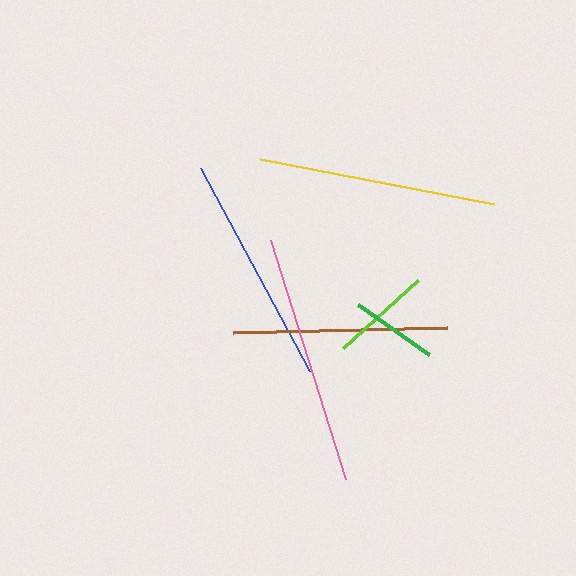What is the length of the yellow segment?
The yellow segment is approximately 238 pixels long.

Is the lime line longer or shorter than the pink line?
The pink line is longer than the lime line.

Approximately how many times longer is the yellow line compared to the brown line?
The yellow line is approximately 1.1 times the length of the brown line.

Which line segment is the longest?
The pink line is the longest at approximately 250 pixels.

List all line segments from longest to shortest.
From longest to shortest: pink, yellow, blue, brown, lime, green.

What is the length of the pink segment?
The pink segment is approximately 250 pixels long.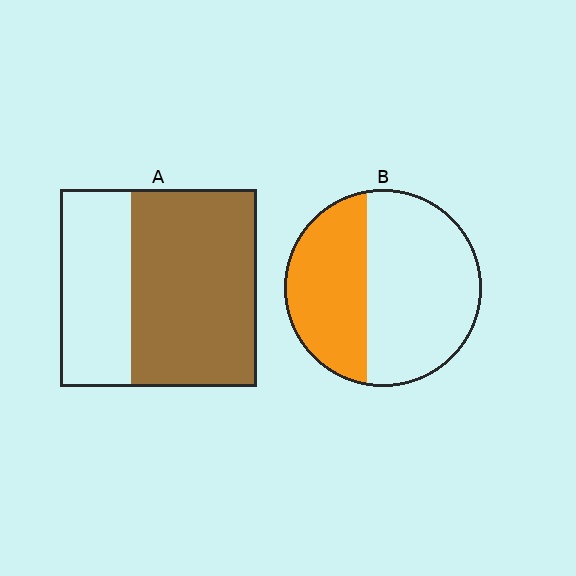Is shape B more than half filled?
No.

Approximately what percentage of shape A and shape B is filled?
A is approximately 65% and B is approximately 40%.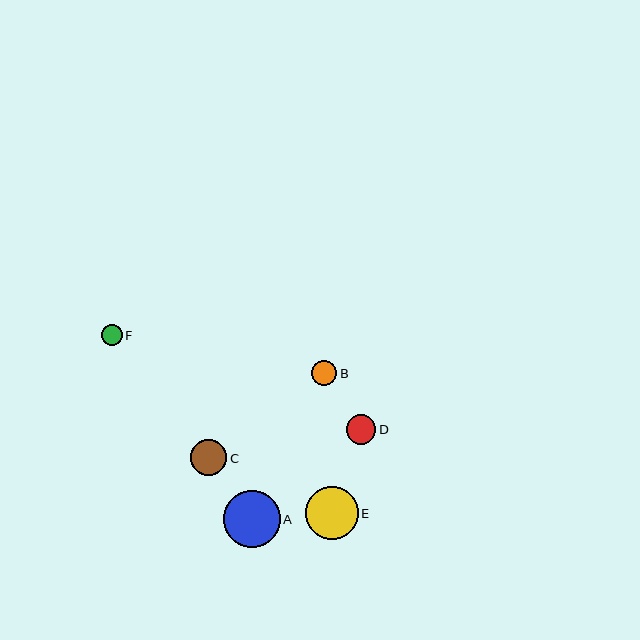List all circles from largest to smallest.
From largest to smallest: A, E, C, D, B, F.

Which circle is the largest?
Circle A is the largest with a size of approximately 57 pixels.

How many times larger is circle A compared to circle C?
Circle A is approximately 1.6 times the size of circle C.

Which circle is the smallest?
Circle F is the smallest with a size of approximately 21 pixels.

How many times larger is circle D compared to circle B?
Circle D is approximately 1.2 times the size of circle B.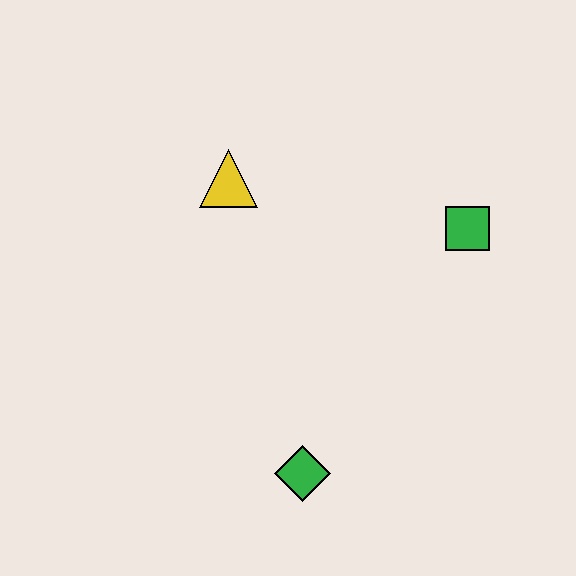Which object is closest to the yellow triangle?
The green square is closest to the yellow triangle.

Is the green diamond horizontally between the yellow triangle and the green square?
Yes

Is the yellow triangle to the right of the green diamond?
No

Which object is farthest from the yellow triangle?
The green diamond is farthest from the yellow triangle.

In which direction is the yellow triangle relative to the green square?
The yellow triangle is to the left of the green square.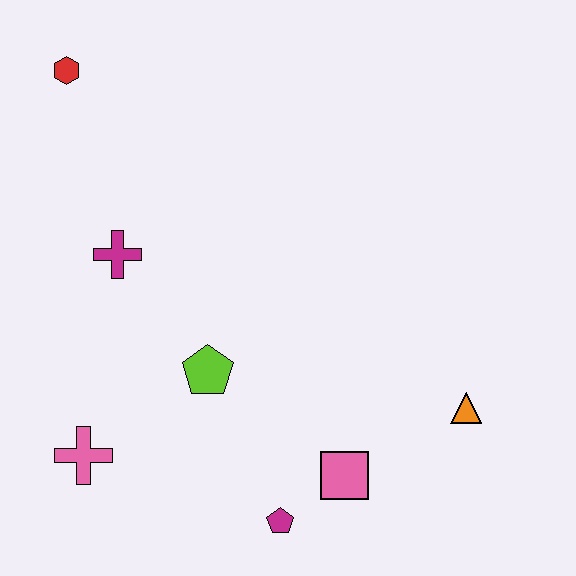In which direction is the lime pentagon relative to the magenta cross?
The lime pentagon is below the magenta cross.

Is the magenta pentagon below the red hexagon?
Yes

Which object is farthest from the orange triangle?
The red hexagon is farthest from the orange triangle.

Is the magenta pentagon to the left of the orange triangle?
Yes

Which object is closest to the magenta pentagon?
The pink square is closest to the magenta pentagon.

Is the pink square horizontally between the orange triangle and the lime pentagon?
Yes